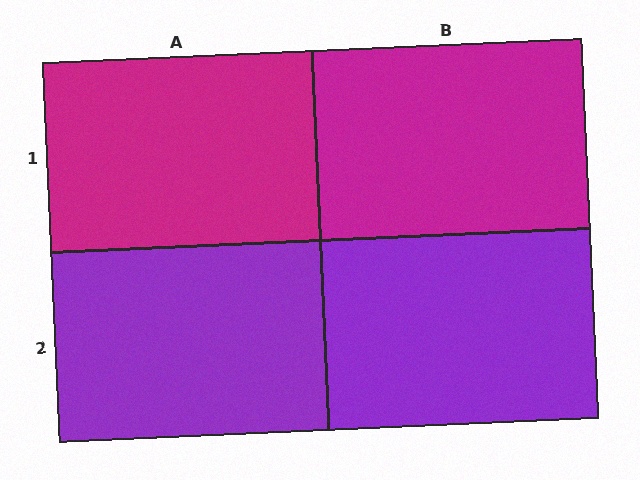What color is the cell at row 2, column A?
Purple.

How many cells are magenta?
2 cells are magenta.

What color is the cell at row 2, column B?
Purple.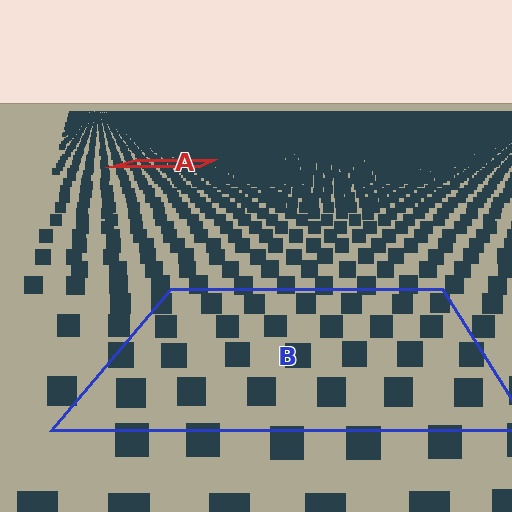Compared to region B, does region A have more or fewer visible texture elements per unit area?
Region A has more texture elements per unit area — they are packed more densely because it is farther away.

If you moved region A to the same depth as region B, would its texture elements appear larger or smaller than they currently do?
They would appear larger. At a closer depth, the same texture elements are projected at a bigger on-screen size.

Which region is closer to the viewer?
Region B is closer. The texture elements there are larger and more spread out.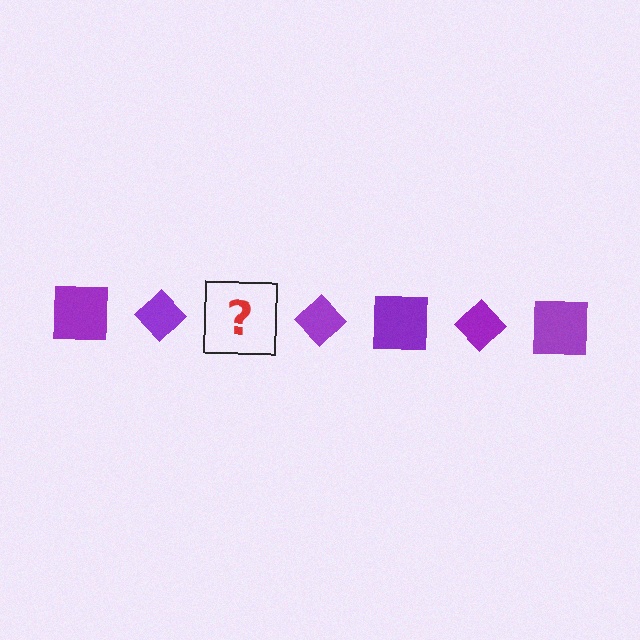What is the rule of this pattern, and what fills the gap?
The rule is that the pattern cycles through square, diamond shapes in purple. The gap should be filled with a purple square.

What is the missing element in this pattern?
The missing element is a purple square.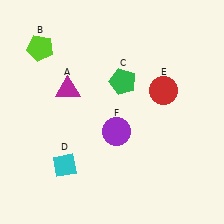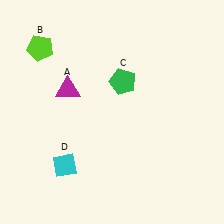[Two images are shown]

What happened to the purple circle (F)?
The purple circle (F) was removed in Image 2. It was in the bottom-right area of Image 1.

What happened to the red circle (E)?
The red circle (E) was removed in Image 2. It was in the top-right area of Image 1.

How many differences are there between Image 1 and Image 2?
There are 2 differences between the two images.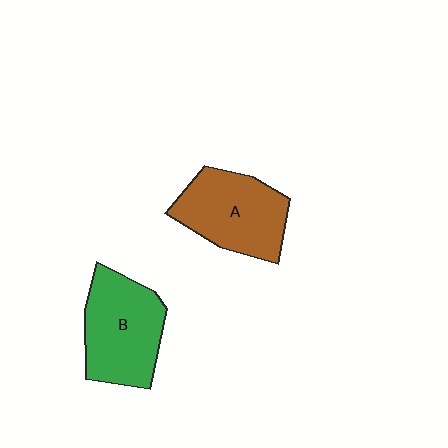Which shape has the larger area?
Shape B (green).